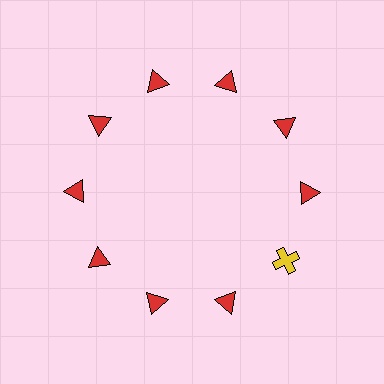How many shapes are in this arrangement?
There are 10 shapes arranged in a ring pattern.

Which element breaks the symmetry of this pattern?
The yellow cross at roughly the 4 o'clock position breaks the symmetry. All other shapes are red triangles.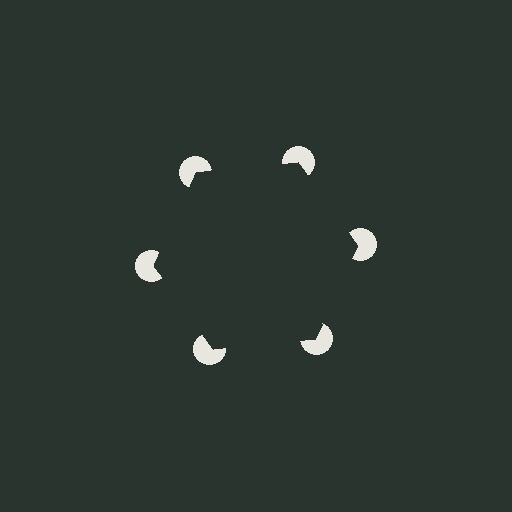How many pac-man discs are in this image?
There are 6 — one at each vertex of the illusory hexagon.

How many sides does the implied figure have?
6 sides.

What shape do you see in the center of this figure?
An illusory hexagon — its edges are inferred from the aligned wedge cuts in the pac-man discs, not physically drawn.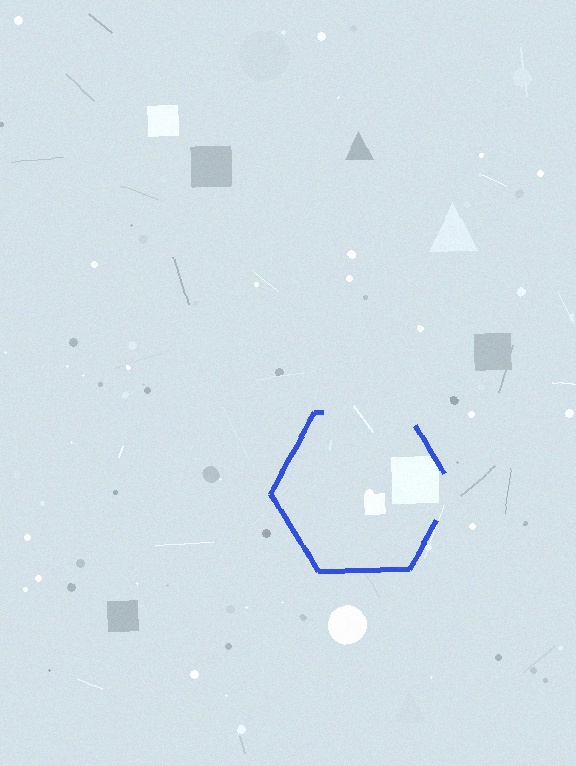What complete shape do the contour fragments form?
The contour fragments form a hexagon.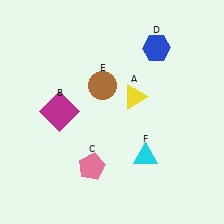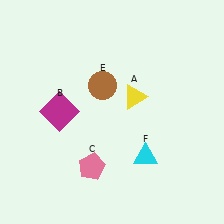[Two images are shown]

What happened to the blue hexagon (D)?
The blue hexagon (D) was removed in Image 2. It was in the top-right area of Image 1.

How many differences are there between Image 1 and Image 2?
There is 1 difference between the two images.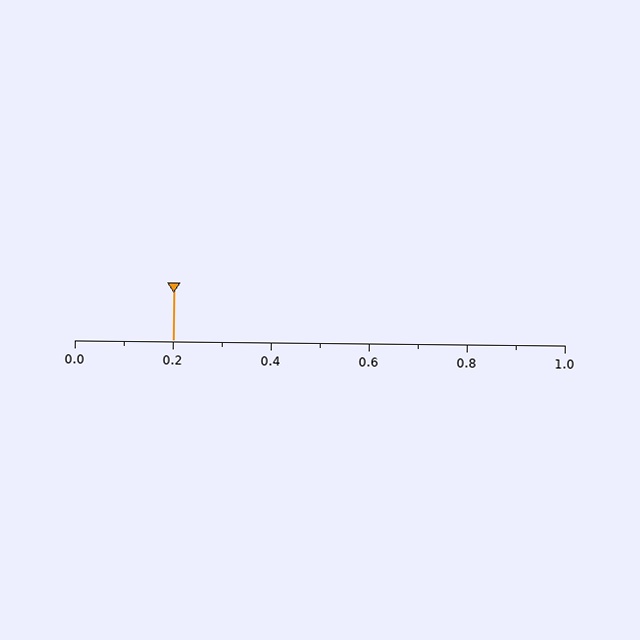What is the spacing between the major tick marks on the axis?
The major ticks are spaced 0.2 apart.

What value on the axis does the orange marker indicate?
The marker indicates approximately 0.2.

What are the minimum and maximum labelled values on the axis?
The axis runs from 0.0 to 1.0.